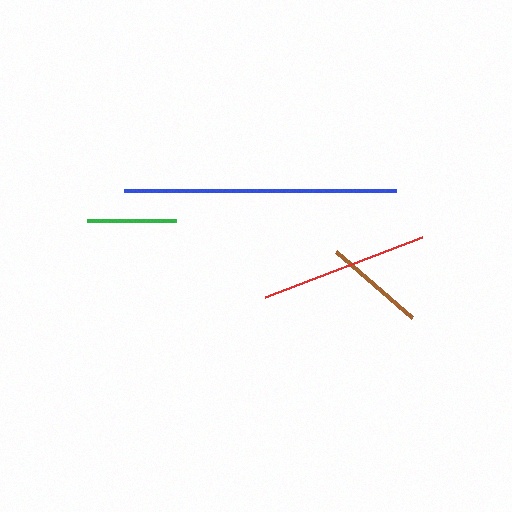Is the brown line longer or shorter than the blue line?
The blue line is longer than the brown line.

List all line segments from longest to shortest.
From longest to shortest: blue, red, brown, green.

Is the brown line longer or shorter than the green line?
The brown line is longer than the green line.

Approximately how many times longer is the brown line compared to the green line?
The brown line is approximately 1.1 times the length of the green line.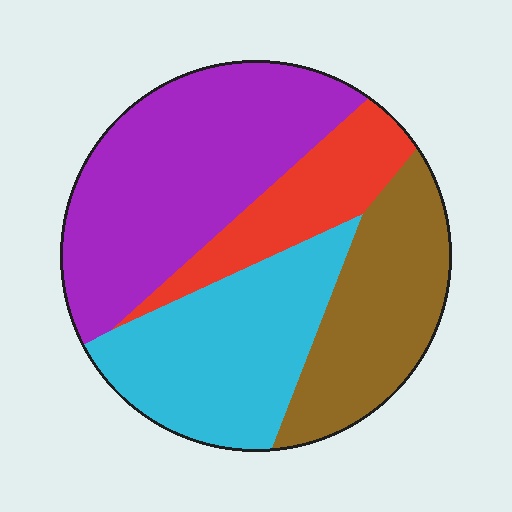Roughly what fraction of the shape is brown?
Brown covers 22% of the shape.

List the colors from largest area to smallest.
From largest to smallest: purple, cyan, brown, red.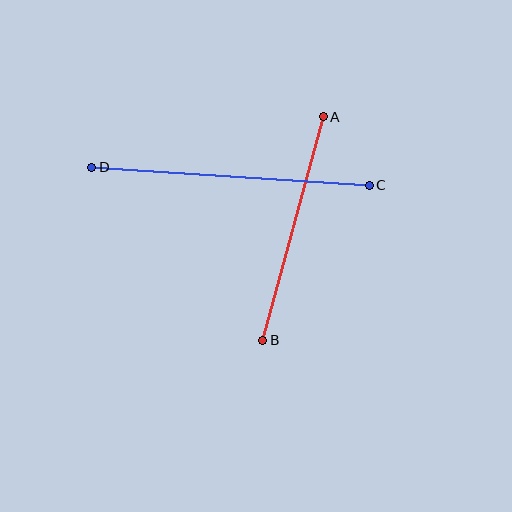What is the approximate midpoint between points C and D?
The midpoint is at approximately (230, 176) pixels.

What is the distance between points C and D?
The distance is approximately 278 pixels.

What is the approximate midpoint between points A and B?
The midpoint is at approximately (293, 228) pixels.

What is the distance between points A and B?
The distance is approximately 231 pixels.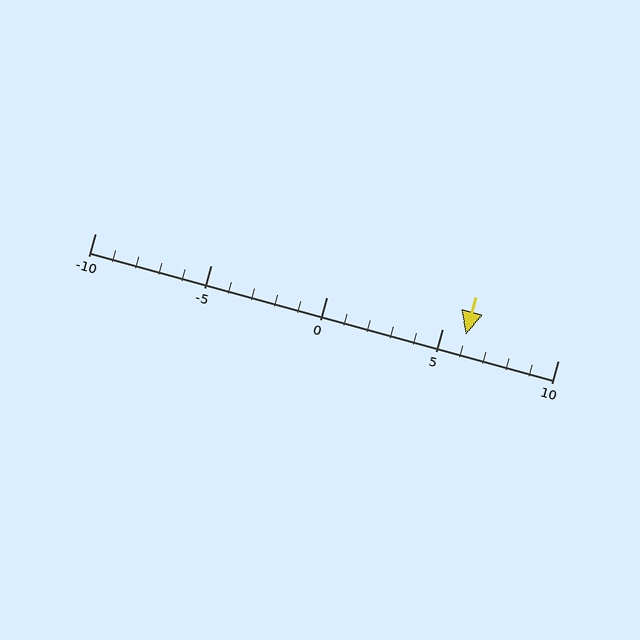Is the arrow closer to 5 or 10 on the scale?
The arrow is closer to 5.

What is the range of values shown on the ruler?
The ruler shows values from -10 to 10.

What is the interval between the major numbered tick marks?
The major tick marks are spaced 5 units apart.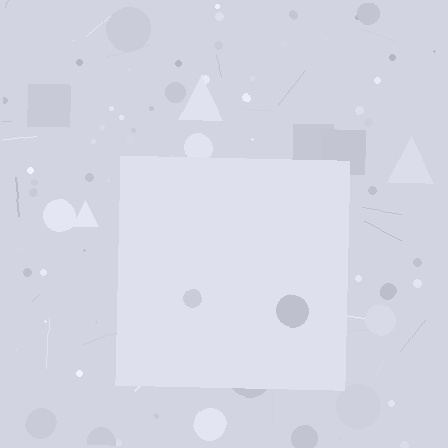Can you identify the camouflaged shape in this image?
The camouflaged shape is a square.